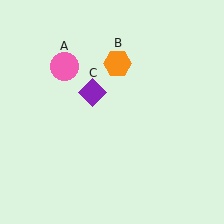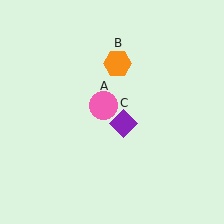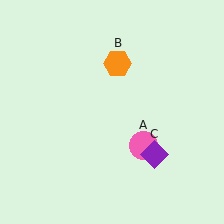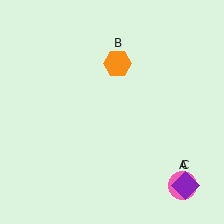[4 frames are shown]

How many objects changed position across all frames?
2 objects changed position: pink circle (object A), purple diamond (object C).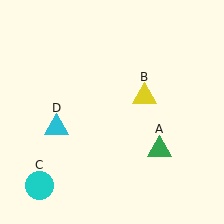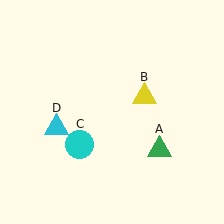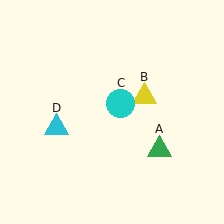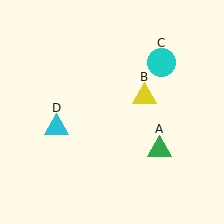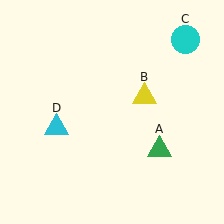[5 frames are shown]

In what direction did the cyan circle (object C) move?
The cyan circle (object C) moved up and to the right.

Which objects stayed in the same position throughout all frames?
Green triangle (object A) and yellow triangle (object B) and cyan triangle (object D) remained stationary.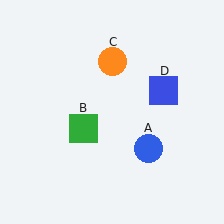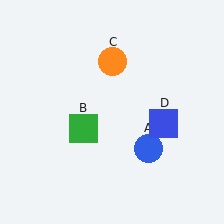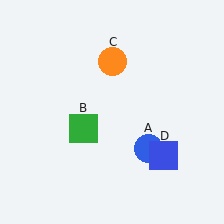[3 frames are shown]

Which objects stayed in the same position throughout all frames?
Blue circle (object A) and green square (object B) and orange circle (object C) remained stationary.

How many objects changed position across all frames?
1 object changed position: blue square (object D).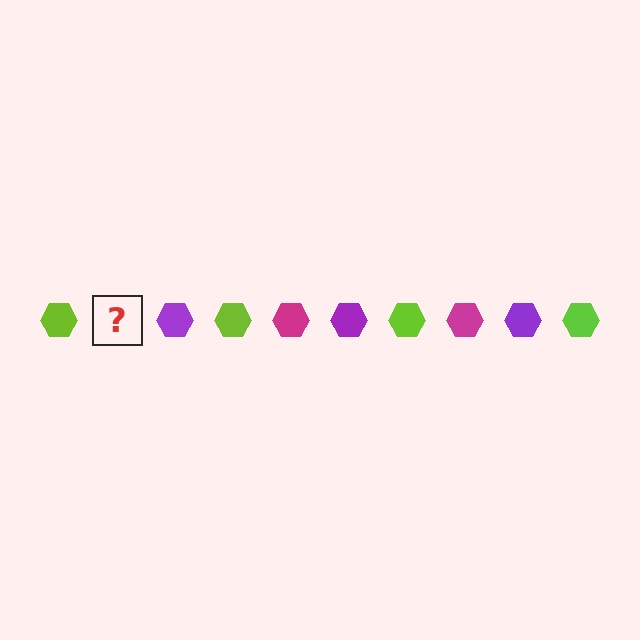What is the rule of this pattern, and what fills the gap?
The rule is that the pattern cycles through lime, magenta, purple hexagons. The gap should be filled with a magenta hexagon.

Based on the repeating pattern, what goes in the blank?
The blank should be a magenta hexagon.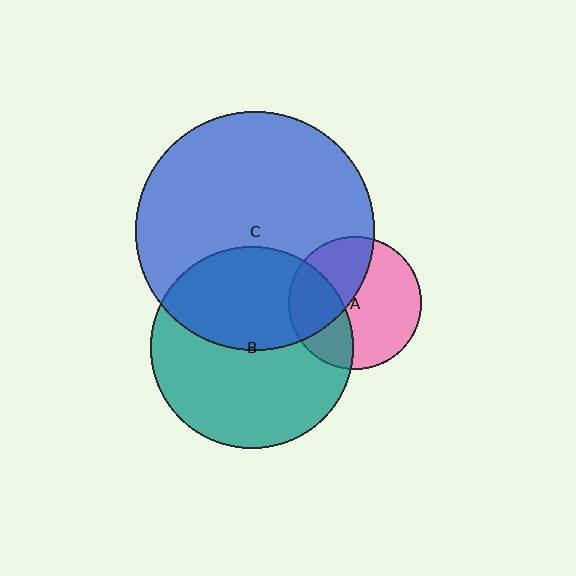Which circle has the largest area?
Circle C (blue).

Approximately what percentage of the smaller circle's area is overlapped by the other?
Approximately 35%.